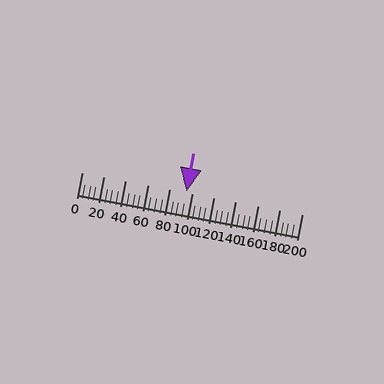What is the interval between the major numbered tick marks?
The major tick marks are spaced 20 units apart.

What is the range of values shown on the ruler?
The ruler shows values from 0 to 200.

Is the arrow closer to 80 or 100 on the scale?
The arrow is closer to 100.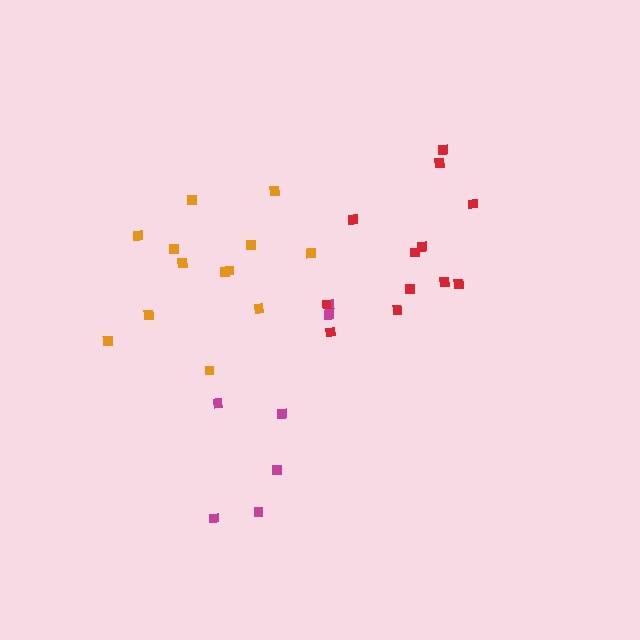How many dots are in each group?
Group 1: 7 dots, Group 2: 13 dots, Group 3: 12 dots (32 total).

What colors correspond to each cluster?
The clusters are colored: magenta, orange, red.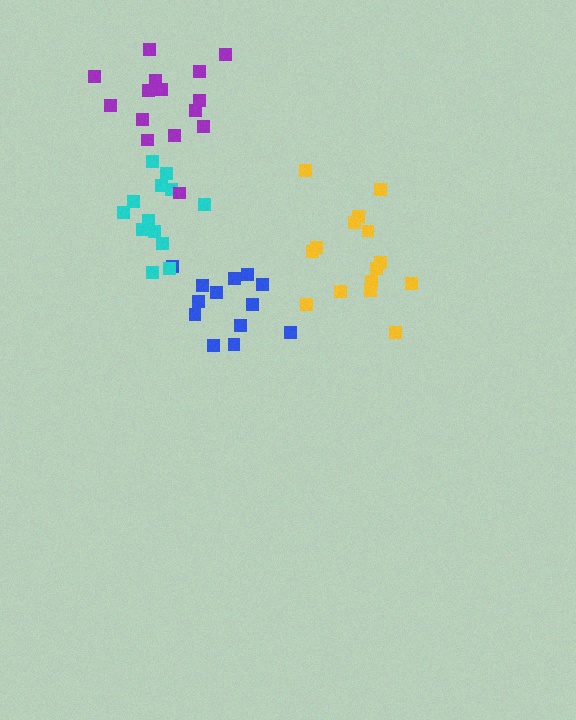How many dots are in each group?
Group 1: 13 dots, Group 2: 13 dots, Group 3: 15 dots, Group 4: 15 dots (56 total).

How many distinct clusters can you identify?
There are 4 distinct clusters.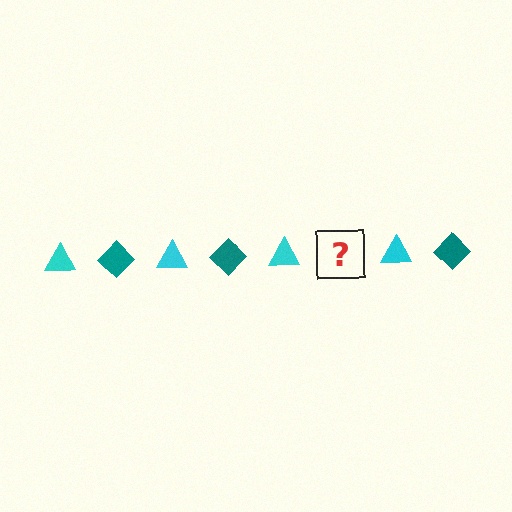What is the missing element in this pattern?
The missing element is a teal diamond.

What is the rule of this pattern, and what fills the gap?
The rule is that the pattern alternates between cyan triangle and teal diamond. The gap should be filled with a teal diamond.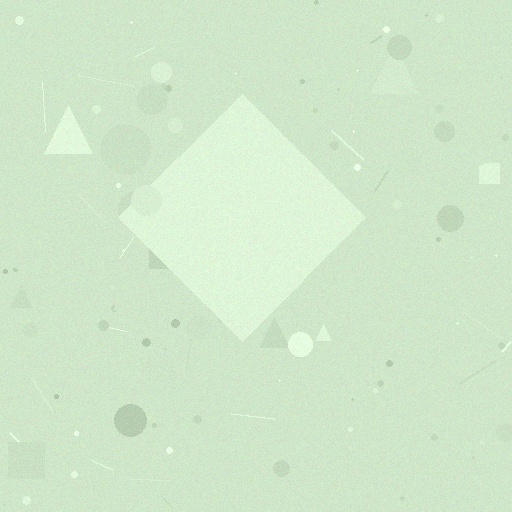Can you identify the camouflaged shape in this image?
The camouflaged shape is a diamond.